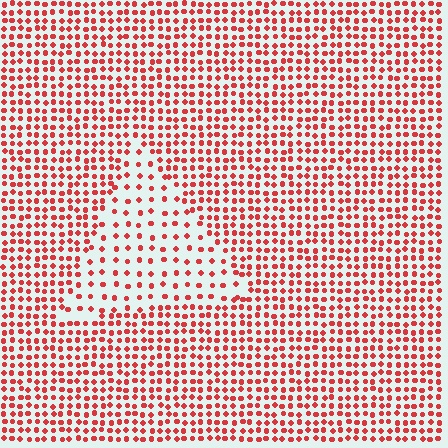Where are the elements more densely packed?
The elements are more densely packed outside the triangle boundary.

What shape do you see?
I see a triangle.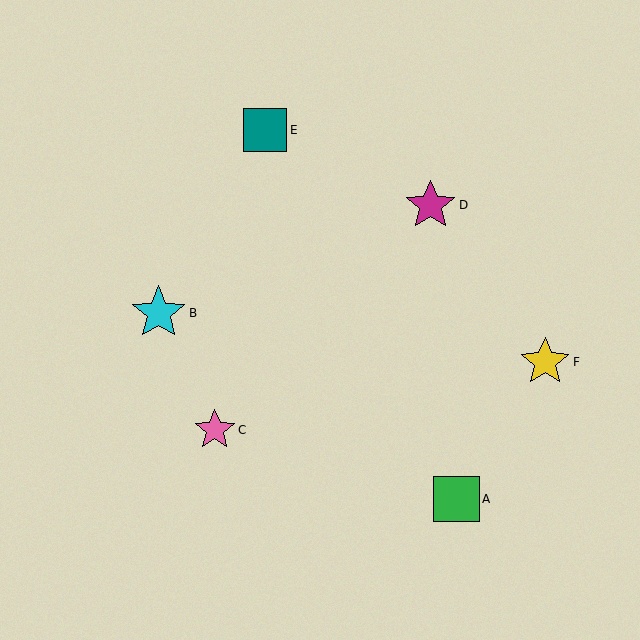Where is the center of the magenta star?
The center of the magenta star is at (431, 206).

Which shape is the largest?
The cyan star (labeled B) is the largest.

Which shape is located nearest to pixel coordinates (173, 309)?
The cyan star (labeled B) at (159, 313) is nearest to that location.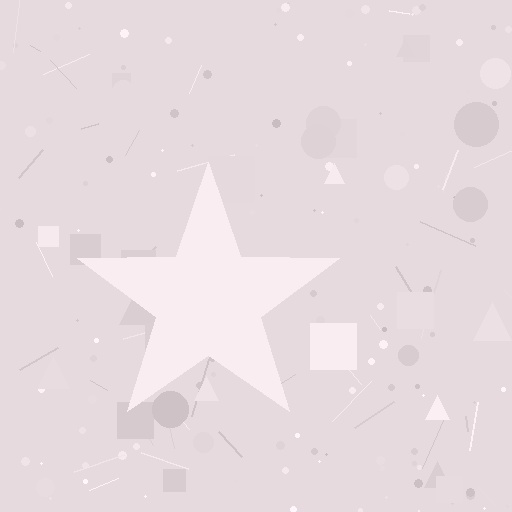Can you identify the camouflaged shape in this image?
The camouflaged shape is a star.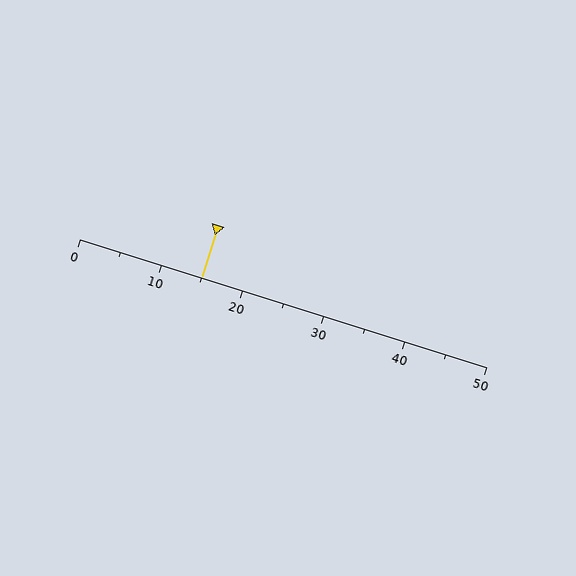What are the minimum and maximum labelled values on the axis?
The axis runs from 0 to 50.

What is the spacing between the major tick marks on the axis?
The major ticks are spaced 10 apart.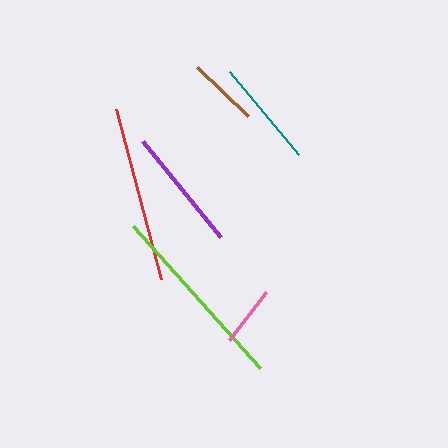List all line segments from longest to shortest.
From longest to shortest: lime, red, purple, teal, brown, pink.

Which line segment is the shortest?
The pink line is the shortest at approximately 61 pixels.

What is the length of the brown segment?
The brown segment is approximately 71 pixels long.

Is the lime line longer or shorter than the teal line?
The lime line is longer than the teal line.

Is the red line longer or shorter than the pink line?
The red line is longer than the pink line.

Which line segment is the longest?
The lime line is the longest at approximately 190 pixels.